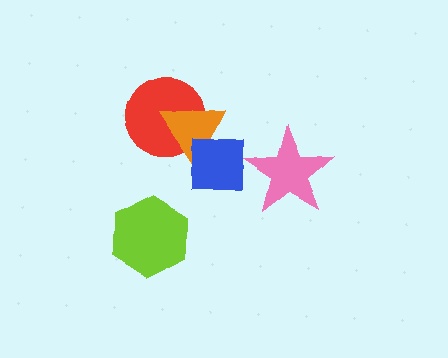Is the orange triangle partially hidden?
Yes, it is partially covered by another shape.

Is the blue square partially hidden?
Yes, it is partially covered by another shape.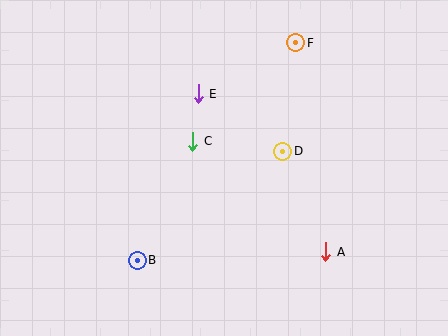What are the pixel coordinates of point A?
Point A is at (326, 252).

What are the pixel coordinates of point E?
Point E is at (198, 94).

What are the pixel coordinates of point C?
Point C is at (193, 141).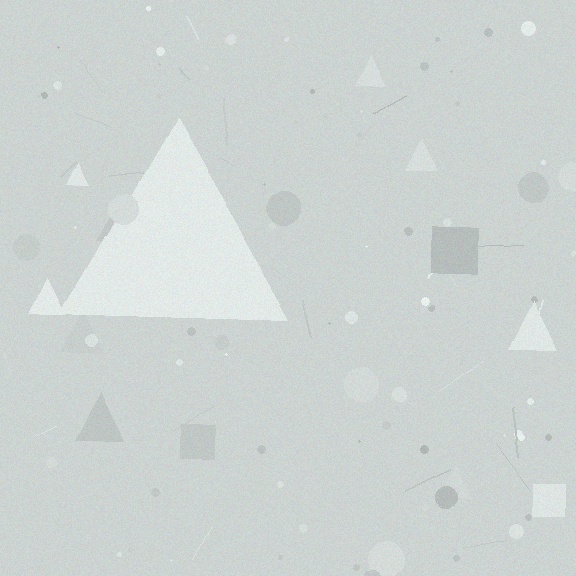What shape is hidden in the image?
A triangle is hidden in the image.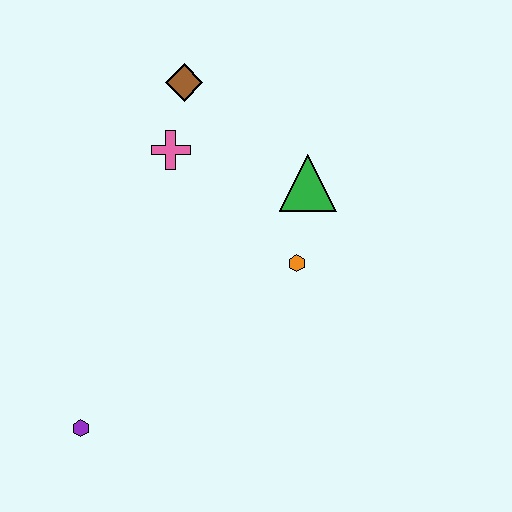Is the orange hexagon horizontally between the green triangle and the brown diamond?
Yes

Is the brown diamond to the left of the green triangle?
Yes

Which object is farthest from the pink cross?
The purple hexagon is farthest from the pink cross.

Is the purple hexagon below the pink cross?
Yes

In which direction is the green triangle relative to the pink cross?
The green triangle is to the right of the pink cross.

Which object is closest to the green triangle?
The orange hexagon is closest to the green triangle.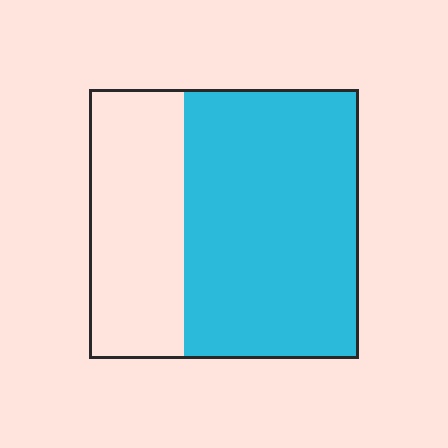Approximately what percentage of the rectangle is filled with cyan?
Approximately 65%.